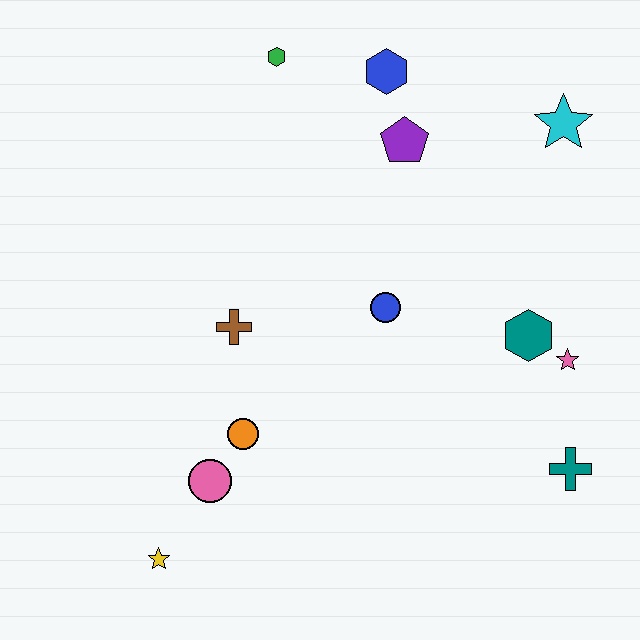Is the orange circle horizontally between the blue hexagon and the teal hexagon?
No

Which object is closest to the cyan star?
The purple pentagon is closest to the cyan star.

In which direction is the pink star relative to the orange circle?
The pink star is to the right of the orange circle.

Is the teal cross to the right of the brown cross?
Yes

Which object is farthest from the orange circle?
The cyan star is farthest from the orange circle.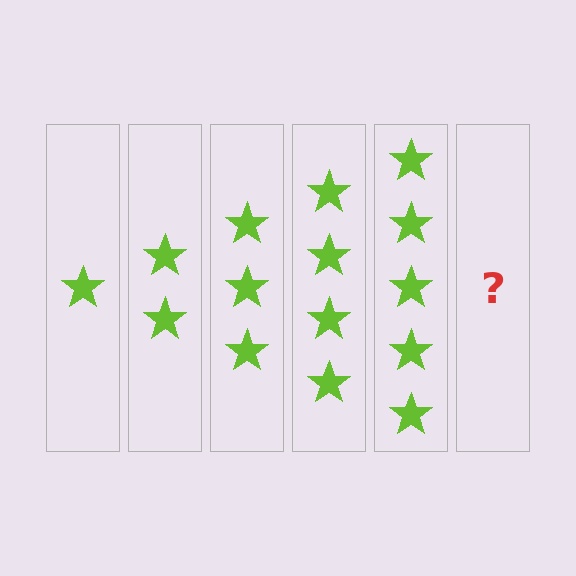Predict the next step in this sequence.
The next step is 6 stars.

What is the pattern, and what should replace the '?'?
The pattern is that each step adds one more star. The '?' should be 6 stars.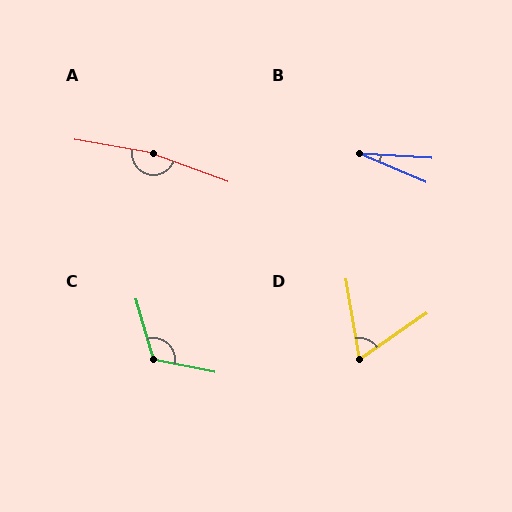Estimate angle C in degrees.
Approximately 118 degrees.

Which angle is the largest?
A, at approximately 169 degrees.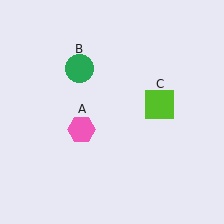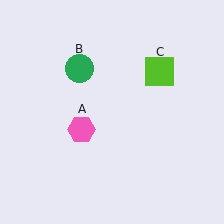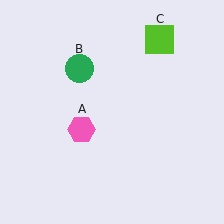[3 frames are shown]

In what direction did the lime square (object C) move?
The lime square (object C) moved up.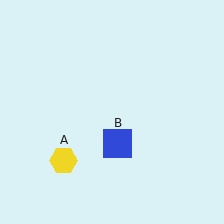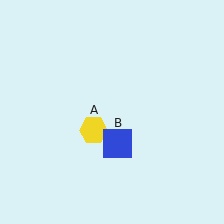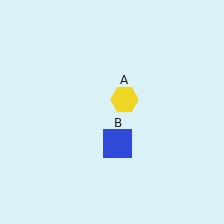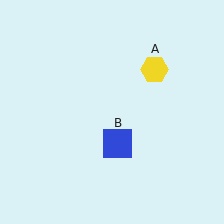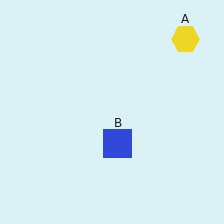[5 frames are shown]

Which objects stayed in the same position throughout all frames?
Blue square (object B) remained stationary.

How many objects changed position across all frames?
1 object changed position: yellow hexagon (object A).